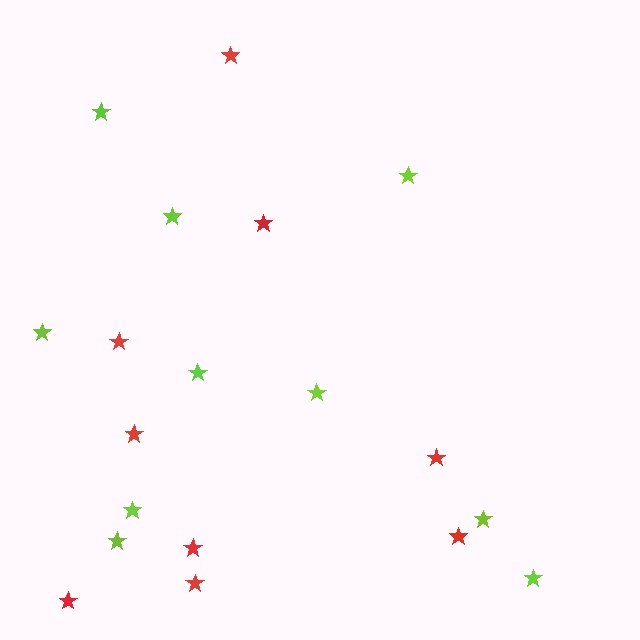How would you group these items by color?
There are 2 groups: one group of lime stars (10) and one group of red stars (9).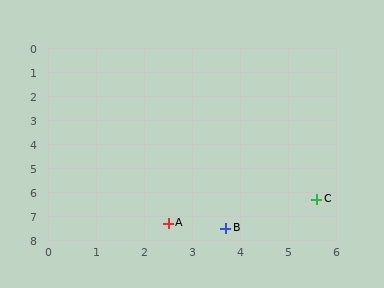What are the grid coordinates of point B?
Point B is at approximately (3.7, 7.5).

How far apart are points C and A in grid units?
Points C and A are about 3.3 grid units apart.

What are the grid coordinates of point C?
Point C is at approximately (5.6, 6.3).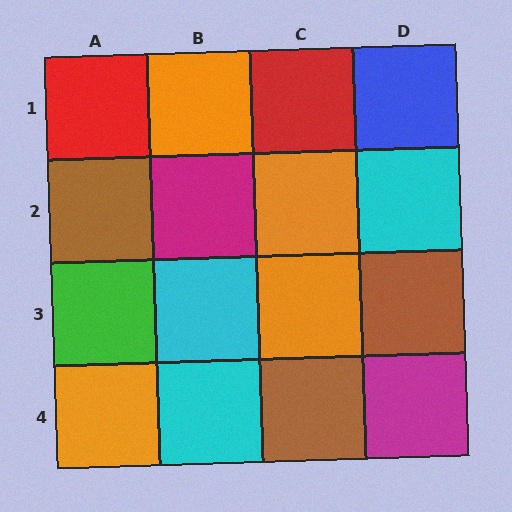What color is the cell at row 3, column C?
Orange.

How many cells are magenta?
2 cells are magenta.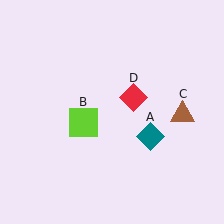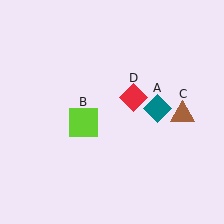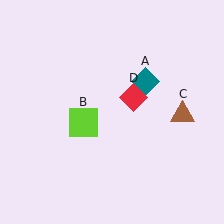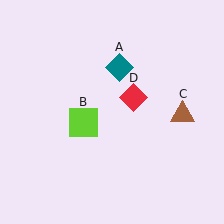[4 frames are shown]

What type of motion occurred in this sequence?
The teal diamond (object A) rotated counterclockwise around the center of the scene.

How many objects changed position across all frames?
1 object changed position: teal diamond (object A).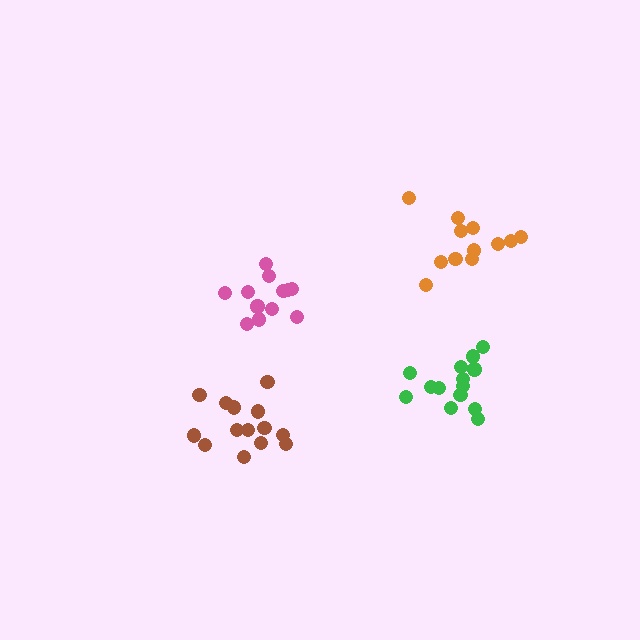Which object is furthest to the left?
The brown cluster is leftmost.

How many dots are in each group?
Group 1: 14 dots, Group 2: 12 dots, Group 3: 14 dots, Group 4: 12 dots (52 total).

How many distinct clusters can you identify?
There are 4 distinct clusters.